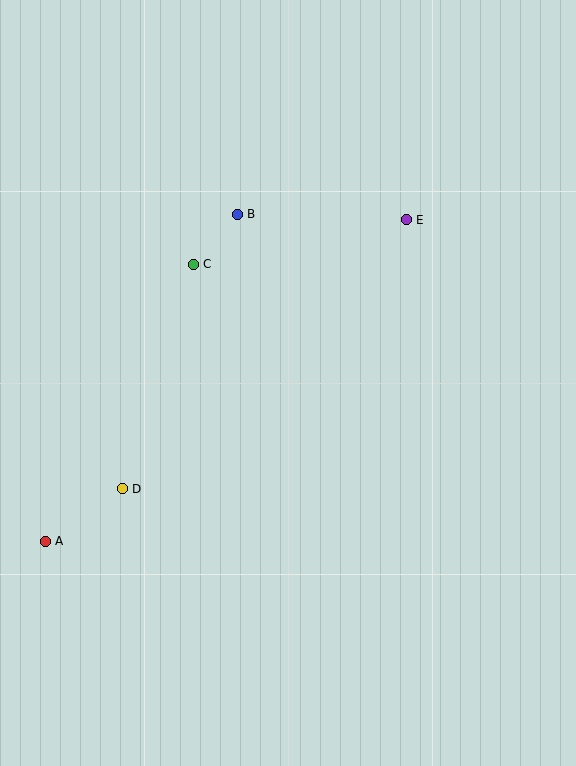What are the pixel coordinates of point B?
Point B is at (237, 214).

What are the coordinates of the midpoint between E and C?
The midpoint between E and C is at (300, 242).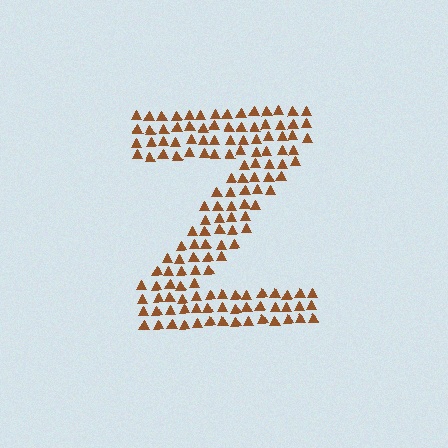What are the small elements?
The small elements are triangles.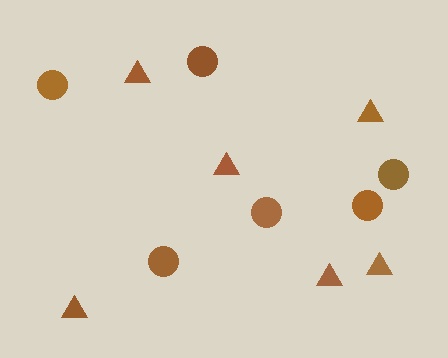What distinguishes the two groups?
There are 2 groups: one group of circles (6) and one group of triangles (6).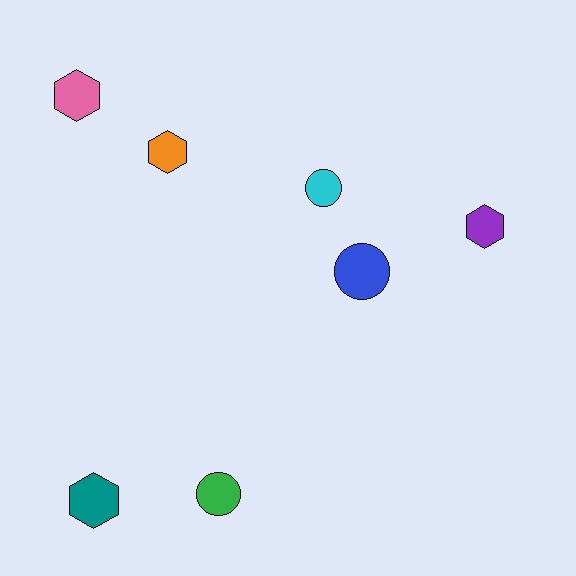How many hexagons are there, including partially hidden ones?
There are 4 hexagons.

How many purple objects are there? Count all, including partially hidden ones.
There is 1 purple object.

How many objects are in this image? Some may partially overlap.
There are 7 objects.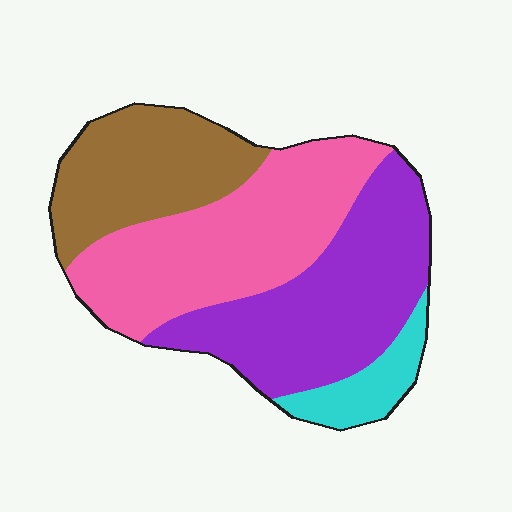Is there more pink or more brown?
Pink.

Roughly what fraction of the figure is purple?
Purple takes up about one third (1/3) of the figure.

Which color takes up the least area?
Cyan, at roughly 10%.